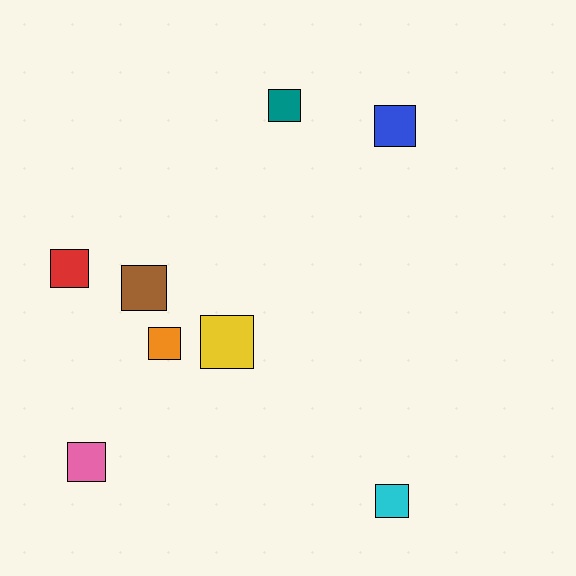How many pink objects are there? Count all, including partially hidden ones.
There is 1 pink object.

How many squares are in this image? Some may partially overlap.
There are 8 squares.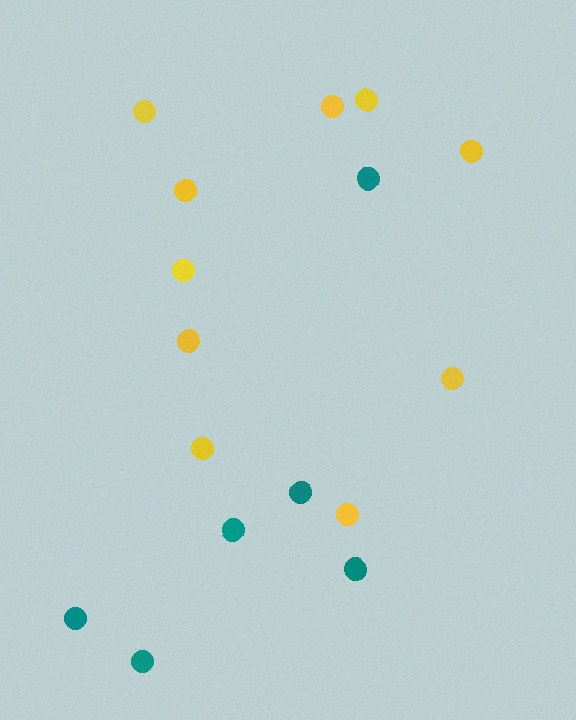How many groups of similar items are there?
There are 2 groups: one group of yellow circles (10) and one group of teal circles (6).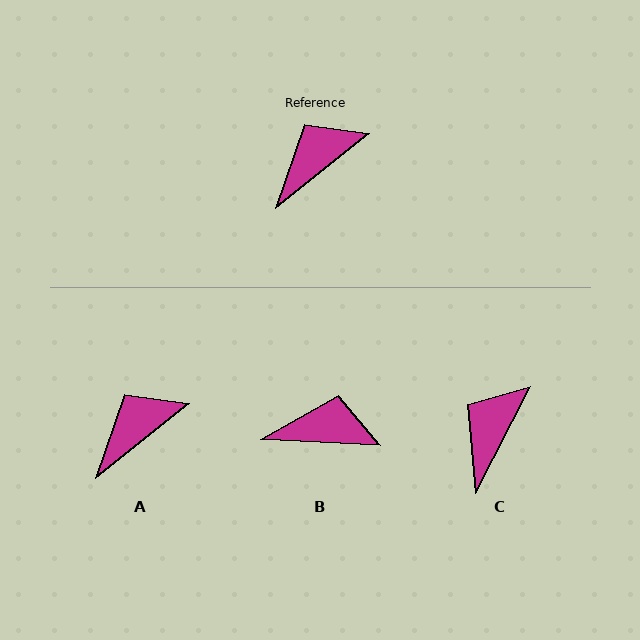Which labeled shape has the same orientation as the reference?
A.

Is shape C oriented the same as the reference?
No, it is off by about 24 degrees.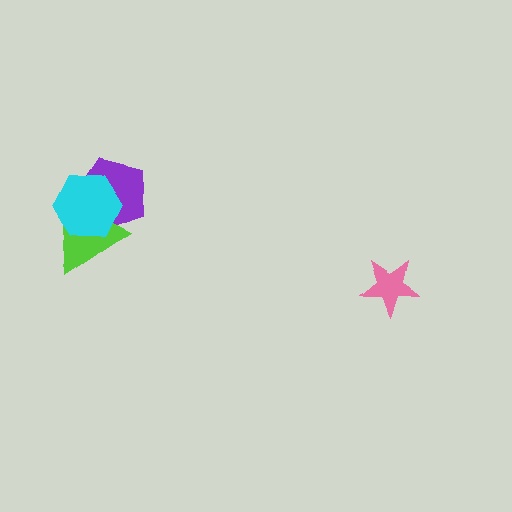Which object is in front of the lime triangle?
The cyan hexagon is in front of the lime triangle.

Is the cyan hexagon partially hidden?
No, no other shape covers it.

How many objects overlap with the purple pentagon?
2 objects overlap with the purple pentagon.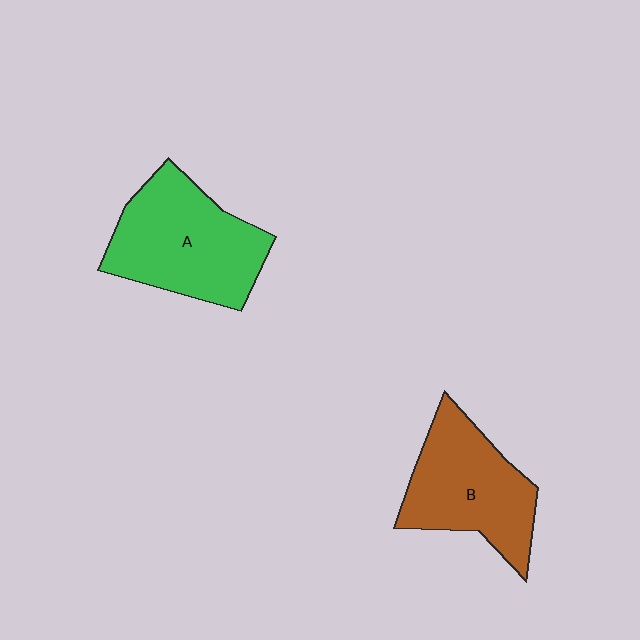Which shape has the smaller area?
Shape B (brown).